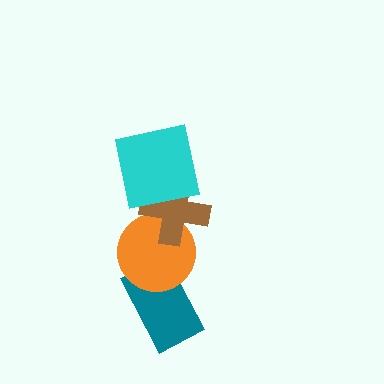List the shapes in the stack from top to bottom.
From top to bottom: the cyan square, the brown cross, the orange circle, the teal rectangle.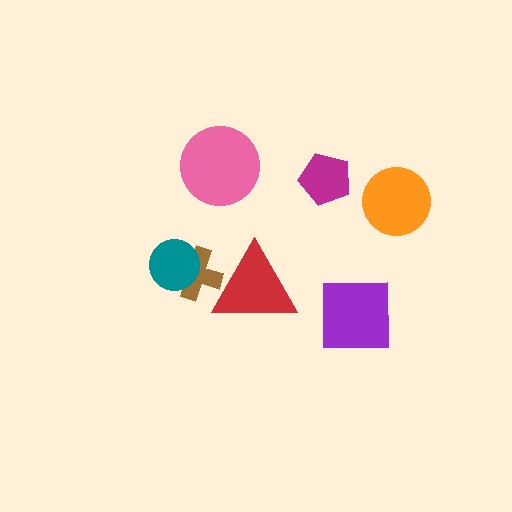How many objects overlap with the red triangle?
1 object overlaps with the red triangle.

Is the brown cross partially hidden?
Yes, it is partially covered by another shape.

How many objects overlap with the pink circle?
0 objects overlap with the pink circle.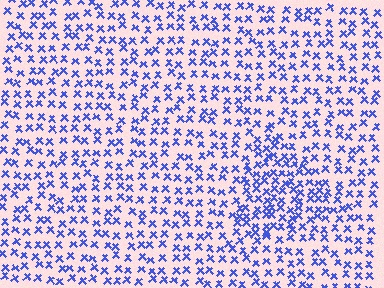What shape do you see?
I see a triangle.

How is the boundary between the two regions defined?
The boundary is defined by a change in element density (approximately 1.7x ratio). All elements are the same color, size, and shape.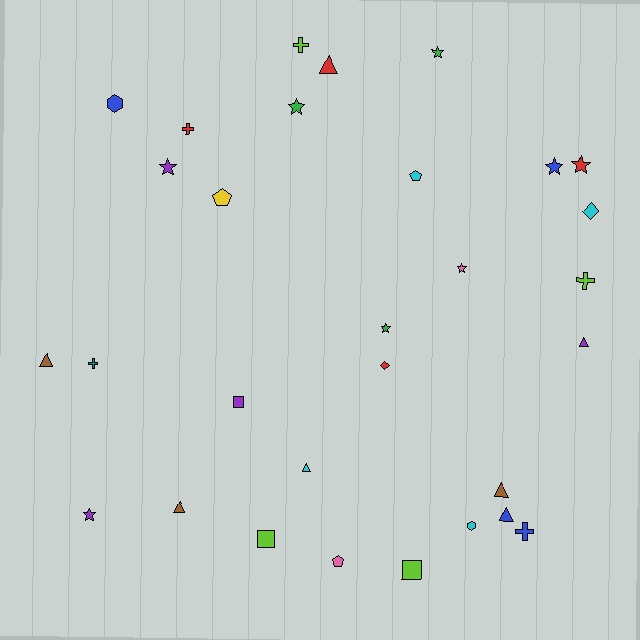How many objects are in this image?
There are 30 objects.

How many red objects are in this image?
There are 4 red objects.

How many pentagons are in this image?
There are 3 pentagons.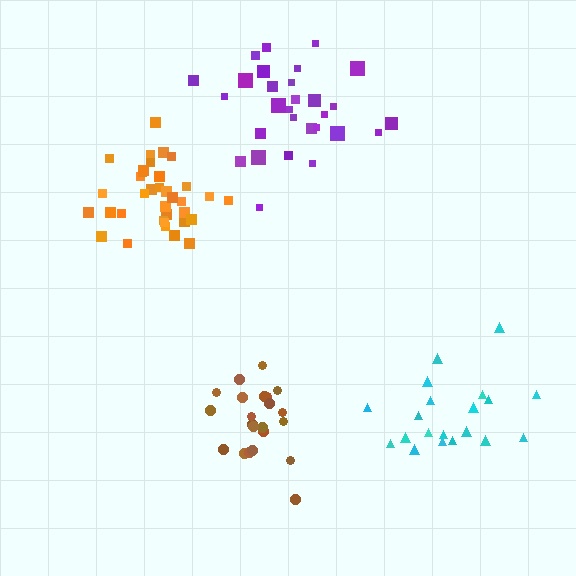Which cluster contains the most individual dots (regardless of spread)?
Orange (35).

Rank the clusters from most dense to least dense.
orange, brown, cyan, purple.